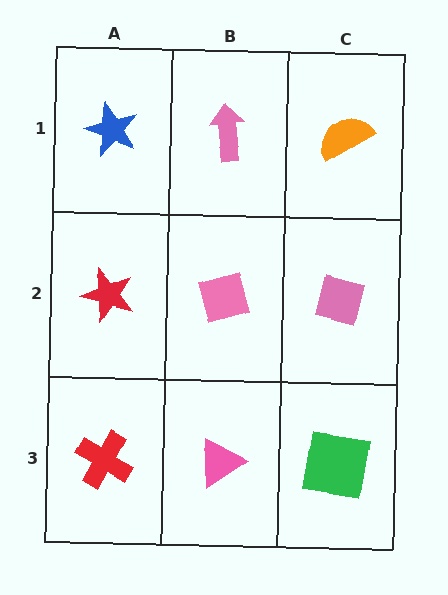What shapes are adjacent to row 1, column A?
A red star (row 2, column A), a pink arrow (row 1, column B).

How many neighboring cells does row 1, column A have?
2.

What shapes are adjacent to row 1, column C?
A pink square (row 2, column C), a pink arrow (row 1, column B).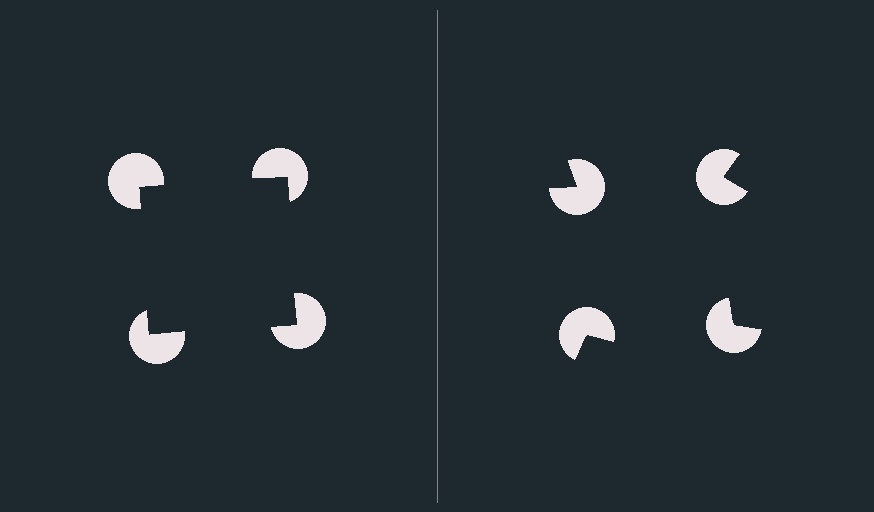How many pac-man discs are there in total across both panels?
8 — 4 on each side.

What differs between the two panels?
The pac-man discs are positioned identically on both sides; only the wedge orientations differ. On the left they align to a square; on the right they are misaligned.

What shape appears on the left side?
An illusory square.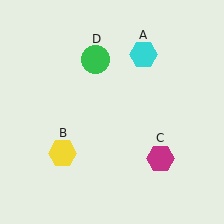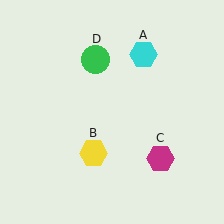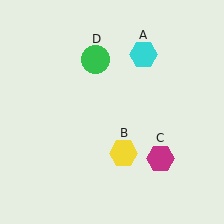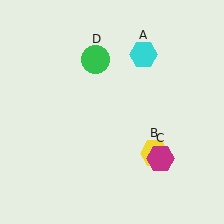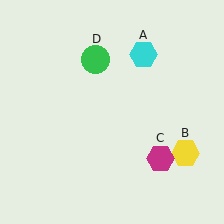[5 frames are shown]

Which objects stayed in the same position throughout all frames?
Cyan hexagon (object A) and magenta hexagon (object C) and green circle (object D) remained stationary.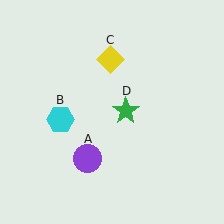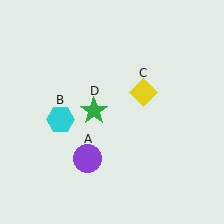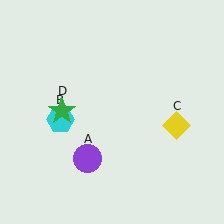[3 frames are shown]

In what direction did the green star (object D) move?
The green star (object D) moved left.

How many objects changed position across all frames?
2 objects changed position: yellow diamond (object C), green star (object D).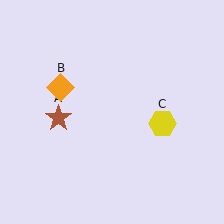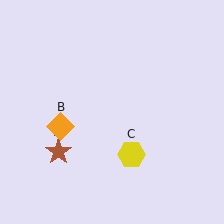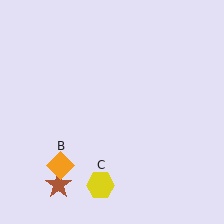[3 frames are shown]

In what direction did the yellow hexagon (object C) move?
The yellow hexagon (object C) moved down and to the left.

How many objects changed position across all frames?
3 objects changed position: brown star (object A), orange diamond (object B), yellow hexagon (object C).